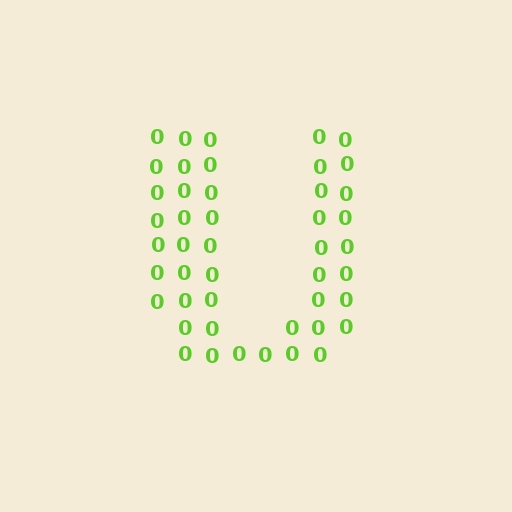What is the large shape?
The large shape is the letter U.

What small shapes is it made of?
It is made of small digit 0's.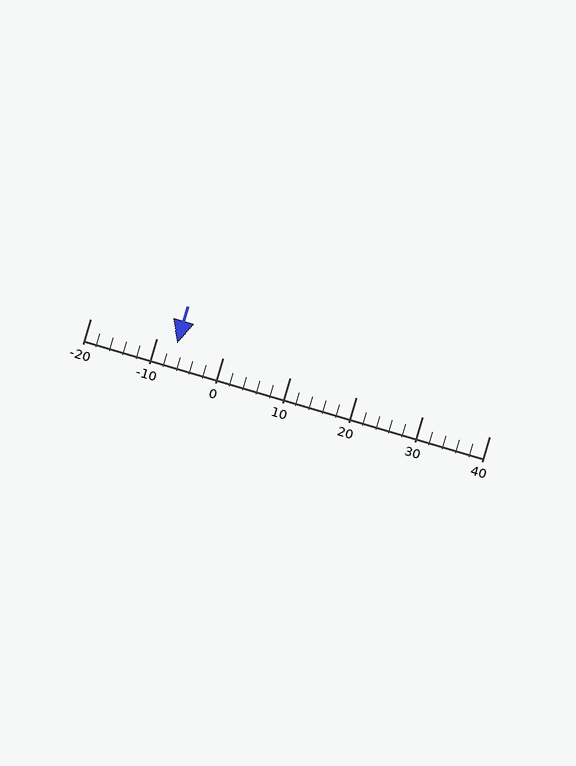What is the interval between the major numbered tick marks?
The major tick marks are spaced 10 units apart.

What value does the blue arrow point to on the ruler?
The blue arrow points to approximately -7.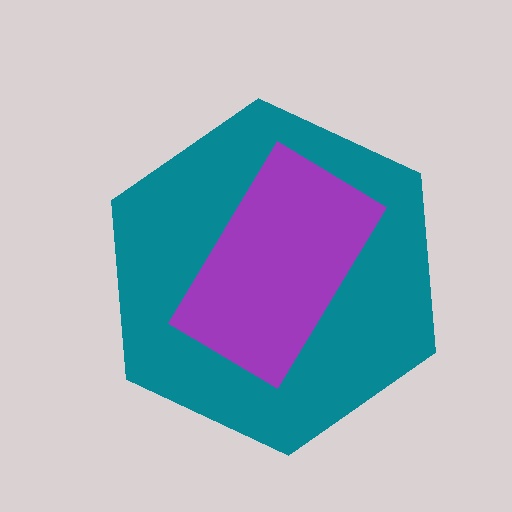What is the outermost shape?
The teal hexagon.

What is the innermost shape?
The purple rectangle.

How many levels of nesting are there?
2.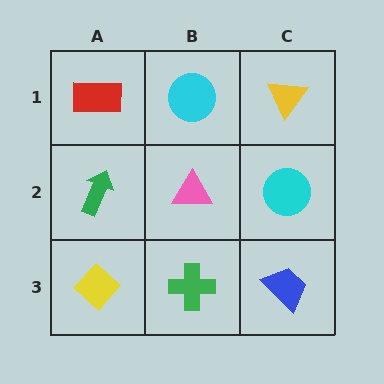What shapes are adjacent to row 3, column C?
A cyan circle (row 2, column C), a green cross (row 3, column B).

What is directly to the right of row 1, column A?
A cyan circle.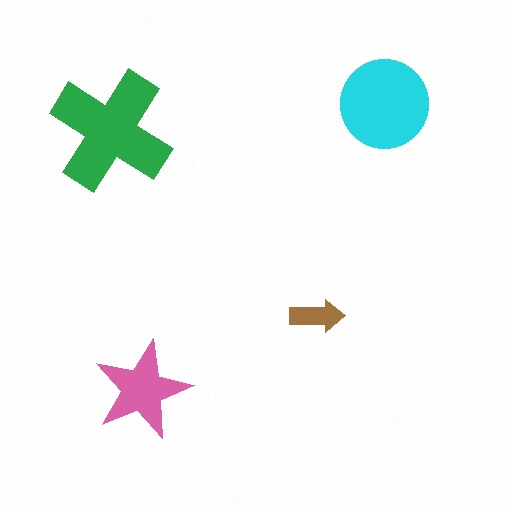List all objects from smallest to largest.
The brown arrow, the pink star, the cyan circle, the green cross.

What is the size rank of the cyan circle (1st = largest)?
2nd.